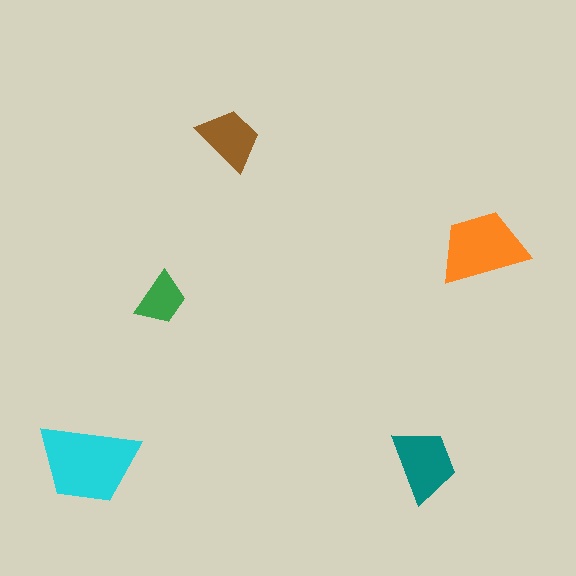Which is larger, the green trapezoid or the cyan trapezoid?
The cyan one.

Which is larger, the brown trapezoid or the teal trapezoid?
The teal one.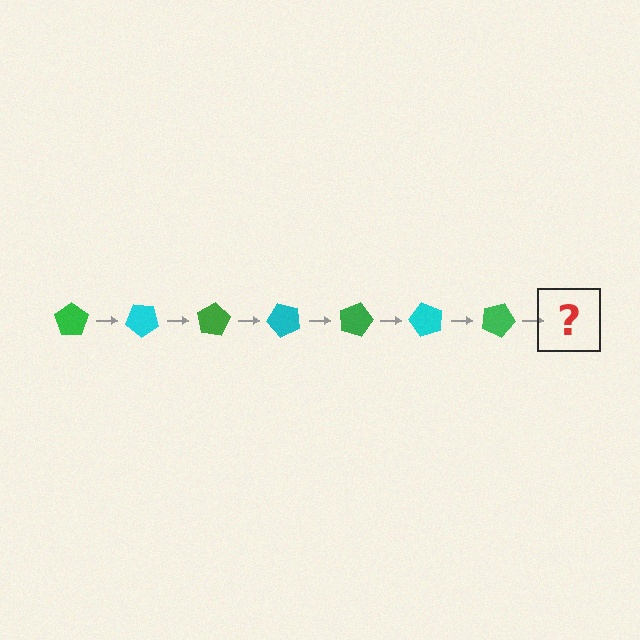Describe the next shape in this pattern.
It should be a cyan pentagon, rotated 280 degrees from the start.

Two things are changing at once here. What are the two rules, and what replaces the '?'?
The two rules are that it rotates 40 degrees each step and the color cycles through green and cyan. The '?' should be a cyan pentagon, rotated 280 degrees from the start.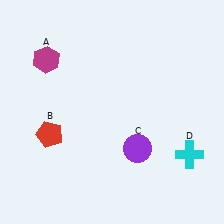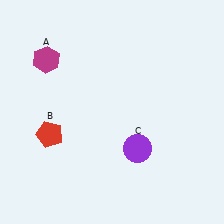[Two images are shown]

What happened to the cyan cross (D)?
The cyan cross (D) was removed in Image 2. It was in the bottom-right area of Image 1.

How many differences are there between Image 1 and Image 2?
There is 1 difference between the two images.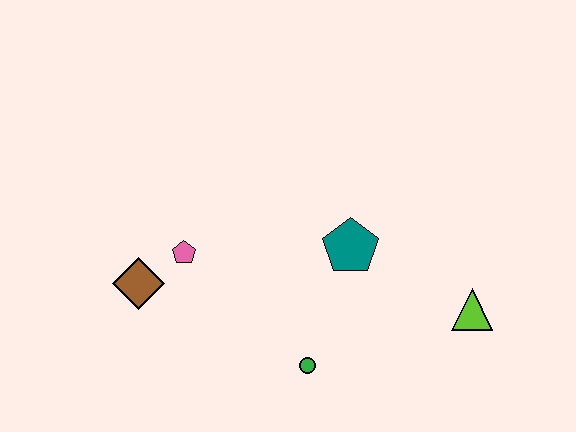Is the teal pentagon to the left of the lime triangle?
Yes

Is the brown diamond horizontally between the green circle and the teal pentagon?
No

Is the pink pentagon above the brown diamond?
Yes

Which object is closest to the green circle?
The teal pentagon is closest to the green circle.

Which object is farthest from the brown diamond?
The lime triangle is farthest from the brown diamond.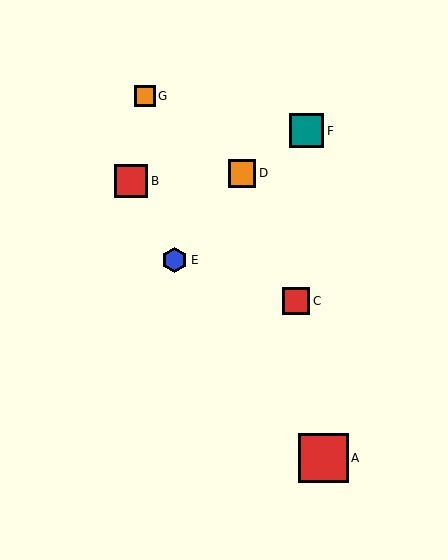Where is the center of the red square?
The center of the red square is at (296, 301).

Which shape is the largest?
The red square (labeled A) is the largest.